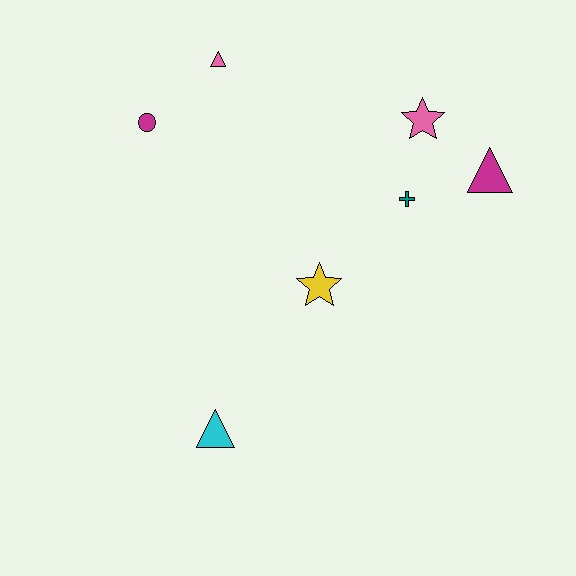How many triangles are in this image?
There are 3 triangles.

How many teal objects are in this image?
There is 1 teal object.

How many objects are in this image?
There are 7 objects.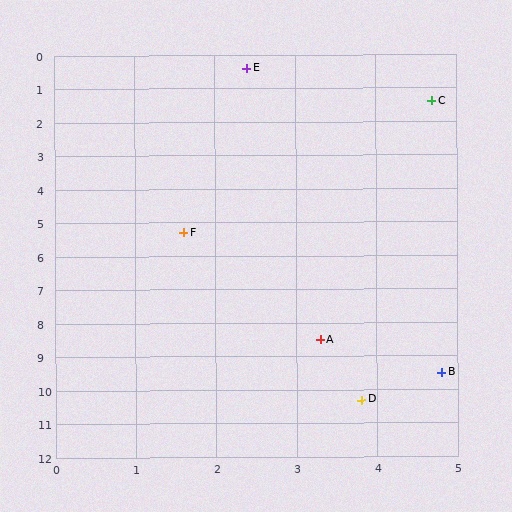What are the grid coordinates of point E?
Point E is at approximately (2.4, 0.4).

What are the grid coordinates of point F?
Point F is at approximately (1.6, 5.3).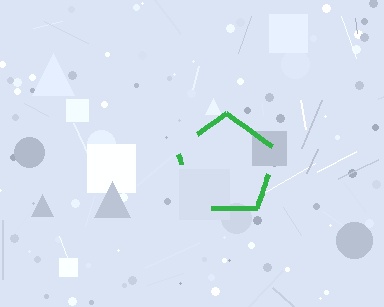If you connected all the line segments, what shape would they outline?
They would outline a pentagon.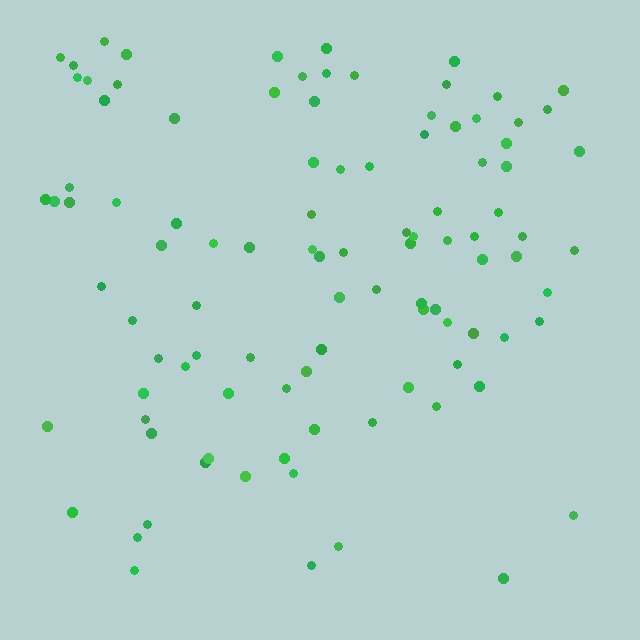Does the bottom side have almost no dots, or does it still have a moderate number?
Still a moderate number, just noticeably fewer than the top.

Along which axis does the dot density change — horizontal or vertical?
Vertical.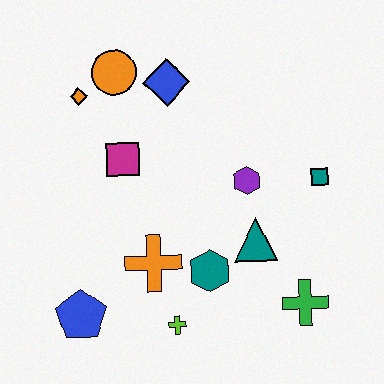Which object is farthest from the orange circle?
The green cross is farthest from the orange circle.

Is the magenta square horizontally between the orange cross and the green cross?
No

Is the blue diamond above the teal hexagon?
Yes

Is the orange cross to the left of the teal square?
Yes